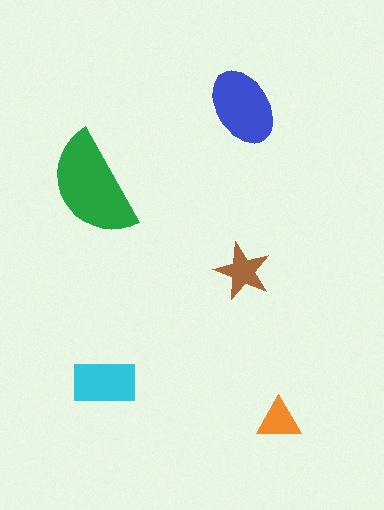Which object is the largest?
The green semicircle.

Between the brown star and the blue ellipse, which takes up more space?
The blue ellipse.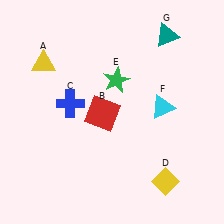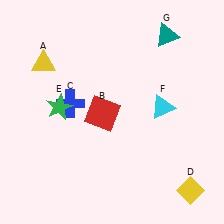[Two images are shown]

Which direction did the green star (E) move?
The green star (E) moved left.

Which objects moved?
The objects that moved are: the yellow diamond (D), the green star (E).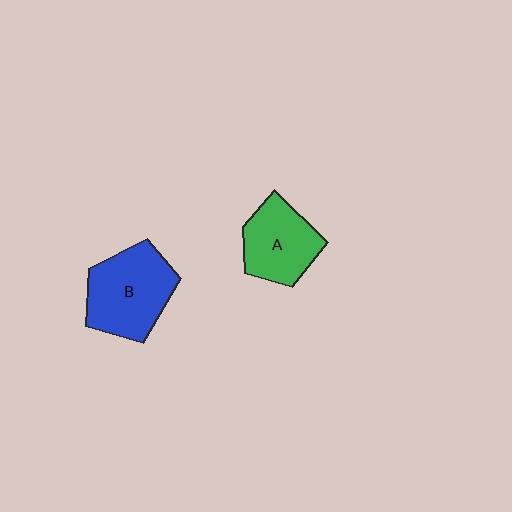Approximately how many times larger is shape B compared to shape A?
Approximately 1.3 times.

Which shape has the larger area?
Shape B (blue).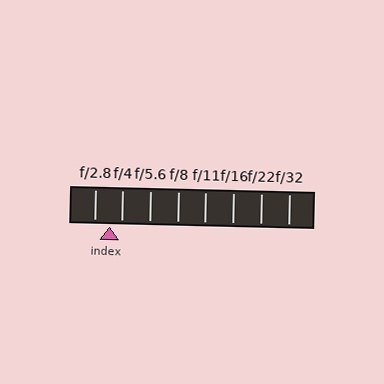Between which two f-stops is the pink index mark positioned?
The index mark is between f/2.8 and f/4.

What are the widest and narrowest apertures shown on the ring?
The widest aperture shown is f/2.8 and the narrowest is f/32.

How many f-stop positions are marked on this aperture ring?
There are 8 f-stop positions marked.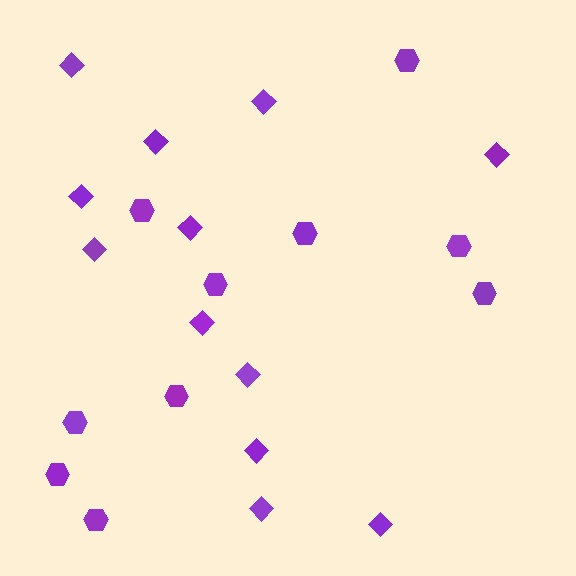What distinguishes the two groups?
There are 2 groups: one group of hexagons (10) and one group of diamonds (12).